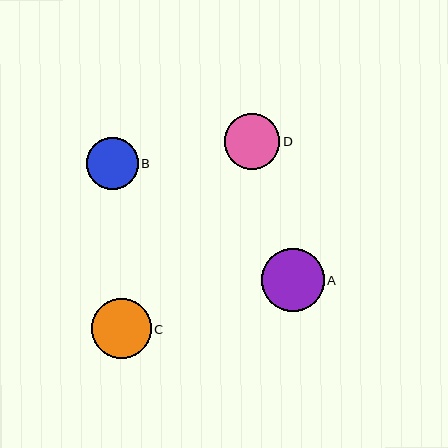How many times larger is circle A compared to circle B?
Circle A is approximately 1.2 times the size of circle B.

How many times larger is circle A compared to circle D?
Circle A is approximately 1.1 times the size of circle D.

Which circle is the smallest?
Circle B is the smallest with a size of approximately 52 pixels.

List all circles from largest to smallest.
From largest to smallest: A, C, D, B.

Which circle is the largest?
Circle A is the largest with a size of approximately 63 pixels.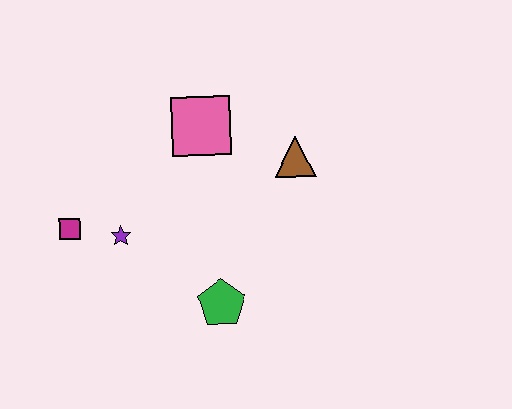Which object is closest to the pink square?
The brown triangle is closest to the pink square.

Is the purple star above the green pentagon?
Yes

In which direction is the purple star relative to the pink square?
The purple star is below the pink square.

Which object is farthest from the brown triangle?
The magenta square is farthest from the brown triangle.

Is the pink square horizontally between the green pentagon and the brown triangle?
No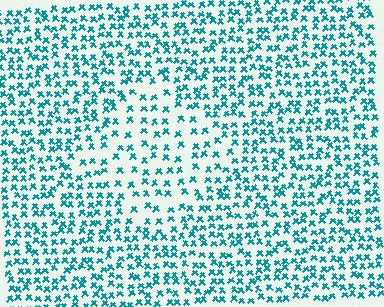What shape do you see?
I see a diamond.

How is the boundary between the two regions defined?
The boundary is defined by a change in element density (approximately 1.8x ratio). All elements are the same color, size, and shape.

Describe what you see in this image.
The image contains small teal elements arranged at two different densities. A diamond-shaped region is visible where the elements are less densely packed than the surrounding area.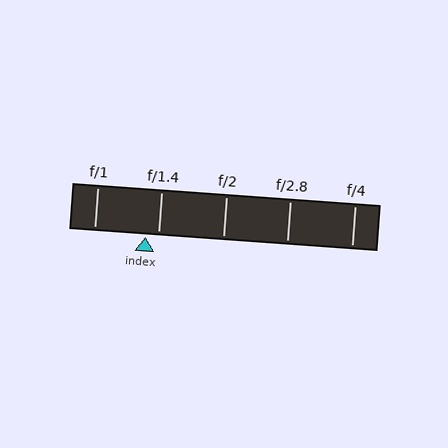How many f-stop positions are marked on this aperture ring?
There are 5 f-stop positions marked.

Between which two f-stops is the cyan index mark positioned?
The index mark is between f/1 and f/1.4.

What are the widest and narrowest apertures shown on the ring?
The widest aperture shown is f/1 and the narrowest is f/4.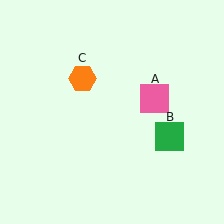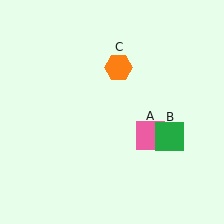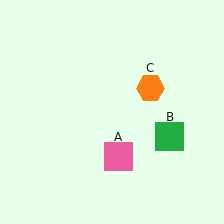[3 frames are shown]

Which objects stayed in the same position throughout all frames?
Green square (object B) remained stationary.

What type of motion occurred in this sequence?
The pink square (object A), orange hexagon (object C) rotated clockwise around the center of the scene.